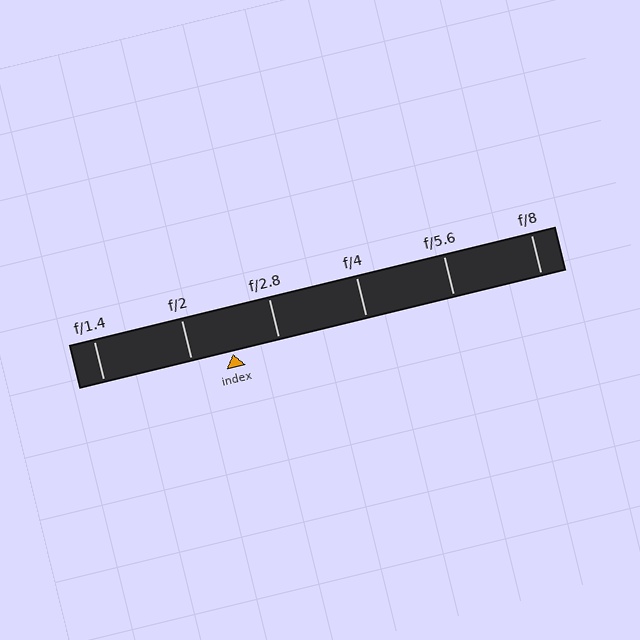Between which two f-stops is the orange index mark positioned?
The index mark is between f/2 and f/2.8.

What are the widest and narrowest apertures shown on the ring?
The widest aperture shown is f/1.4 and the narrowest is f/8.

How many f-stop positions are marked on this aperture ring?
There are 6 f-stop positions marked.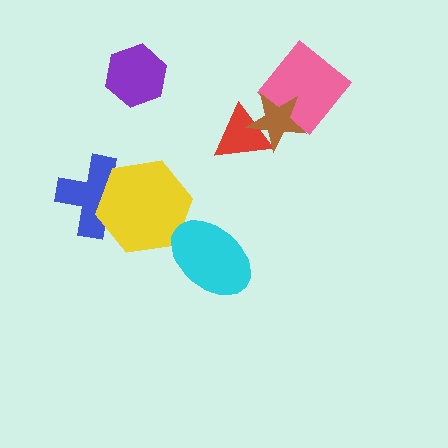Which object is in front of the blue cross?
The yellow hexagon is in front of the blue cross.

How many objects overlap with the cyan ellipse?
1 object overlaps with the cyan ellipse.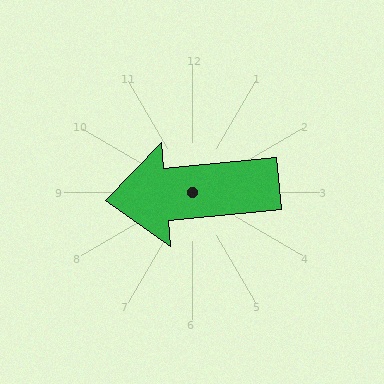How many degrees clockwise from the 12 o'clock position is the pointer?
Approximately 265 degrees.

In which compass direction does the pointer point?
West.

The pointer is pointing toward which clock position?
Roughly 9 o'clock.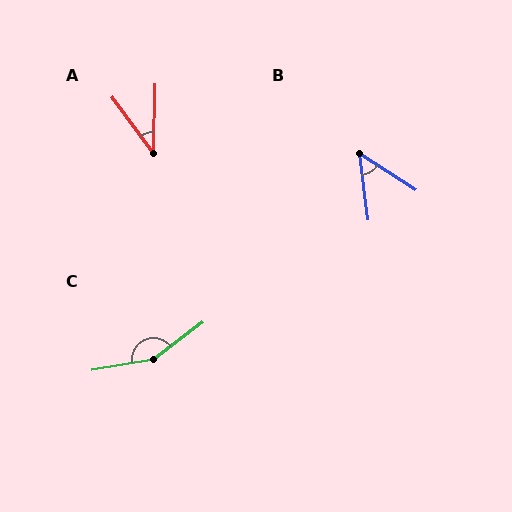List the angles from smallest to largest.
A (37°), B (50°), C (153°).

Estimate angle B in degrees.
Approximately 50 degrees.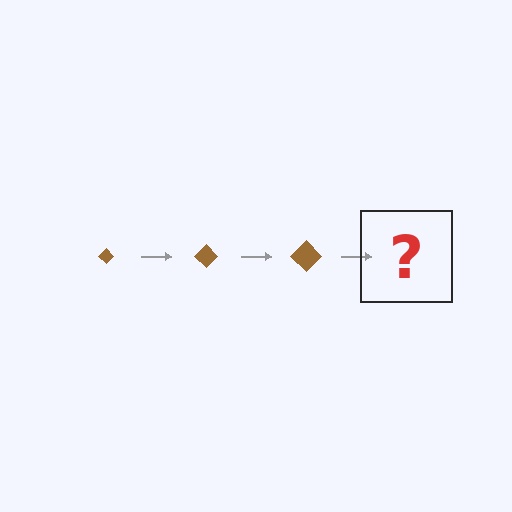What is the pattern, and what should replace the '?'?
The pattern is that the diamond gets progressively larger each step. The '?' should be a brown diamond, larger than the previous one.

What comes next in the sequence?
The next element should be a brown diamond, larger than the previous one.